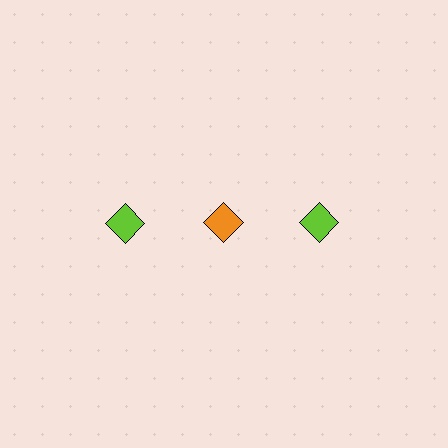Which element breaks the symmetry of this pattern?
The orange diamond in the top row, second from left column breaks the symmetry. All other shapes are lime diamonds.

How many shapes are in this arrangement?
There are 3 shapes arranged in a grid pattern.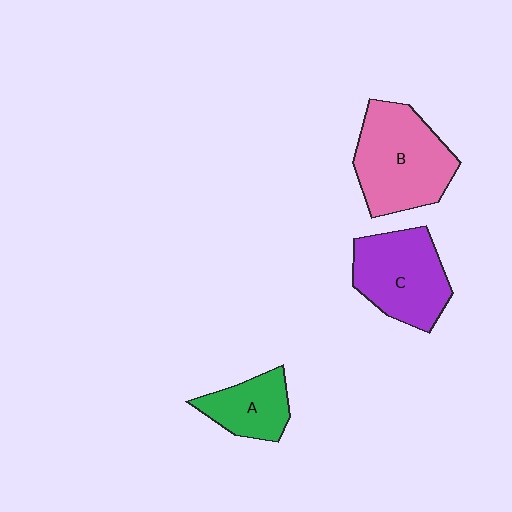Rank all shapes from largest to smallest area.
From largest to smallest: B (pink), C (purple), A (green).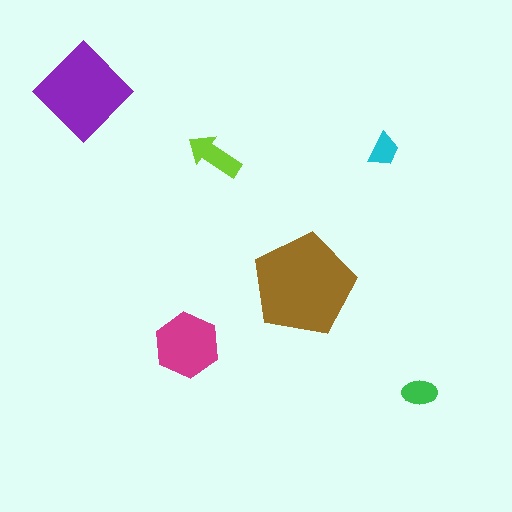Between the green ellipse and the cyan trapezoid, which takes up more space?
The green ellipse.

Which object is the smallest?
The cyan trapezoid.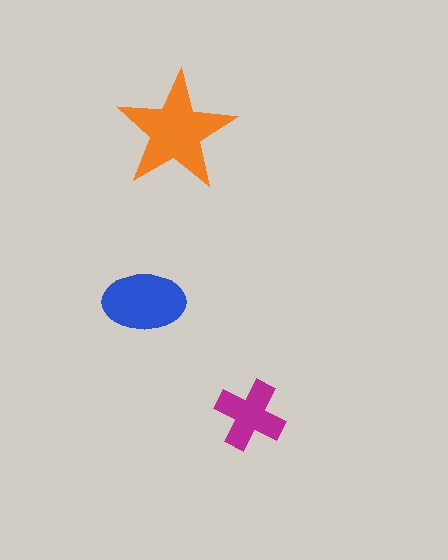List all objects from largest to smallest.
The orange star, the blue ellipse, the magenta cross.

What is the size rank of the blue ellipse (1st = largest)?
2nd.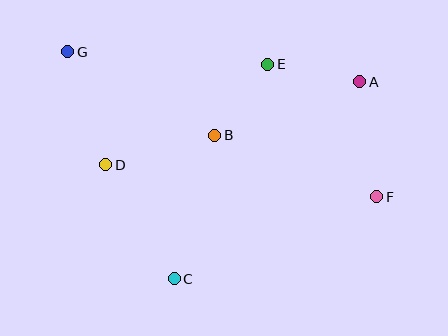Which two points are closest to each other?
Points B and E are closest to each other.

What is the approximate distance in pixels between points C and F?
The distance between C and F is approximately 218 pixels.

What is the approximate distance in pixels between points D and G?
The distance between D and G is approximately 119 pixels.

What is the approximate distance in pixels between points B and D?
The distance between B and D is approximately 113 pixels.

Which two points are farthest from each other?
Points F and G are farthest from each other.